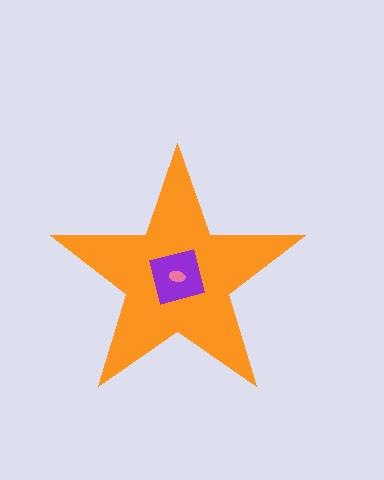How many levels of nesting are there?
3.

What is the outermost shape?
The orange star.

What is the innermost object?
The pink ellipse.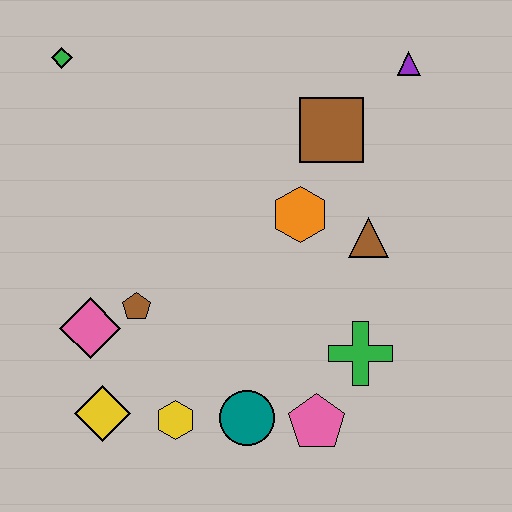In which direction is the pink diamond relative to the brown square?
The pink diamond is to the left of the brown square.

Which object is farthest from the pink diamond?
The purple triangle is farthest from the pink diamond.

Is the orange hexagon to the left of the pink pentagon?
Yes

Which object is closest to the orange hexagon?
The brown triangle is closest to the orange hexagon.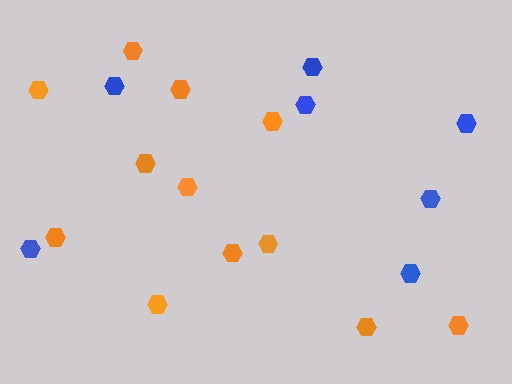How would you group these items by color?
There are 2 groups: one group of orange hexagons (12) and one group of blue hexagons (7).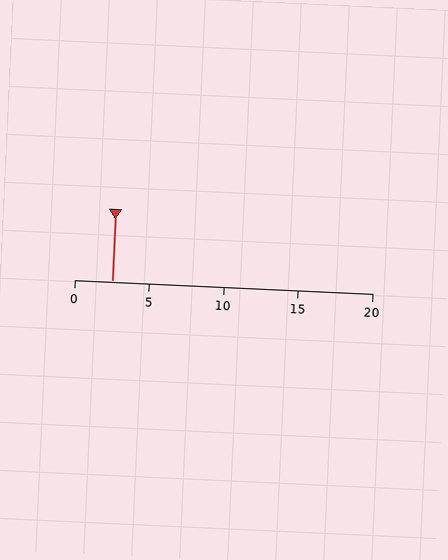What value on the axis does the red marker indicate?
The marker indicates approximately 2.5.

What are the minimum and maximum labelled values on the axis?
The axis runs from 0 to 20.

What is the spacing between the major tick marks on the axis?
The major ticks are spaced 5 apart.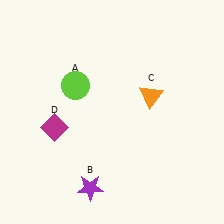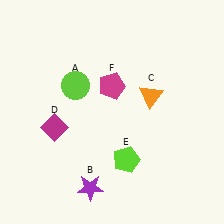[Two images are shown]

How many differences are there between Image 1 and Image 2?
There are 2 differences between the two images.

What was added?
A lime pentagon (E), a magenta pentagon (F) were added in Image 2.